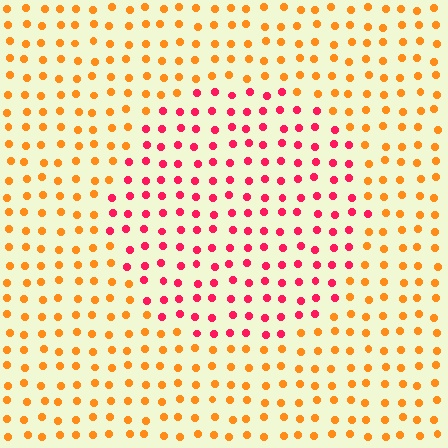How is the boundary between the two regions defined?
The boundary is defined purely by a slight shift in hue (about 48 degrees). Spacing, size, and orientation are identical on both sides.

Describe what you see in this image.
The image is filled with small orange elements in a uniform arrangement. A circle-shaped region is visible where the elements are tinted to a slightly different hue, forming a subtle color boundary.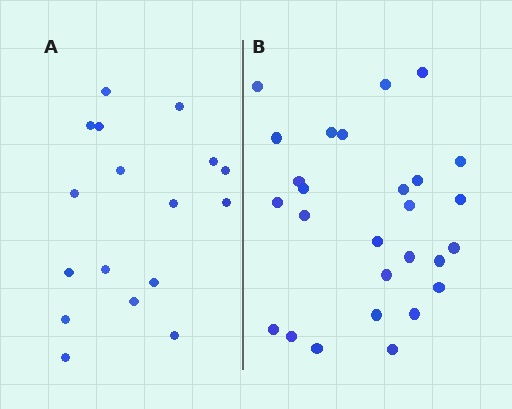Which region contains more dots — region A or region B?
Region B (the right region) has more dots.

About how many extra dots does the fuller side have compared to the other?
Region B has roughly 10 or so more dots than region A.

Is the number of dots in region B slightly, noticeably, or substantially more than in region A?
Region B has substantially more. The ratio is roughly 1.6 to 1.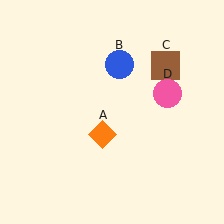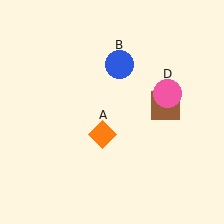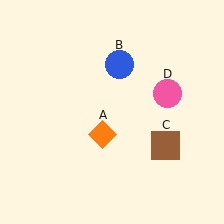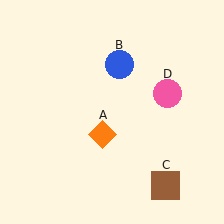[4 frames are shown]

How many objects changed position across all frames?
1 object changed position: brown square (object C).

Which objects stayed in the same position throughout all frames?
Orange diamond (object A) and blue circle (object B) and pink circle (object D) remained stationary.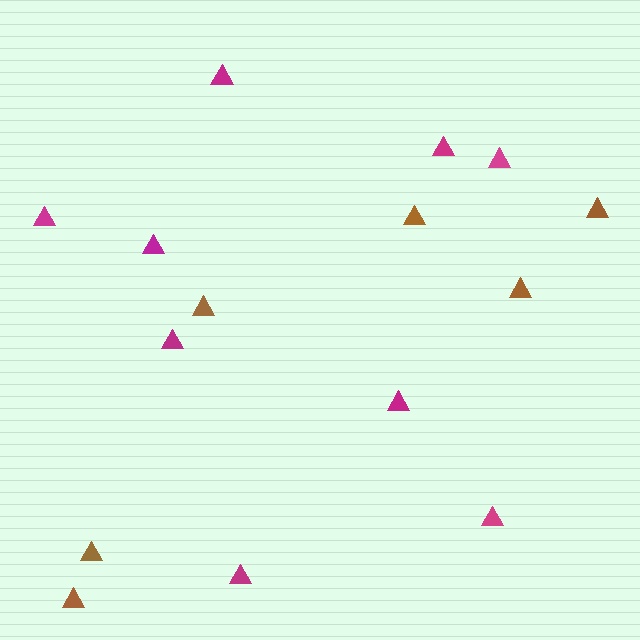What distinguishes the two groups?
There are 2 groups: one group of magenta triangles (9) and one group of brown triangles (6).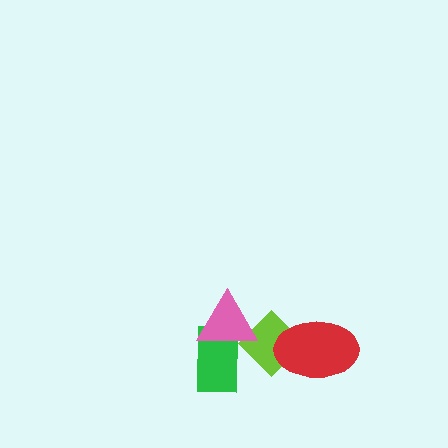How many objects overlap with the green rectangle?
2 objects overlap with the green rectangle.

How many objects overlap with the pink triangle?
2 objects overlap with the pink triangle.